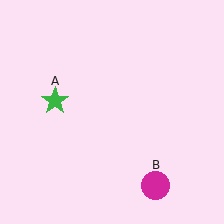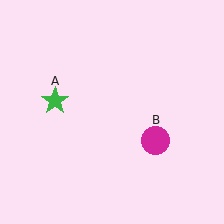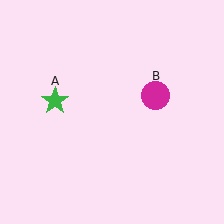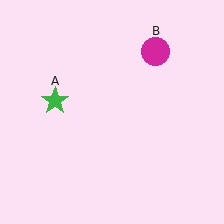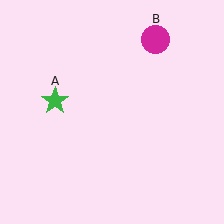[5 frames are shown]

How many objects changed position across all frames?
1 object changed position: magenta circle (object B).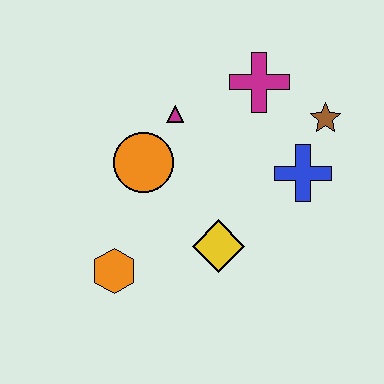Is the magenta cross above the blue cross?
Yes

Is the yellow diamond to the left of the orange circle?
No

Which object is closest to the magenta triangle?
The orange circle is closest to the magenta triangle.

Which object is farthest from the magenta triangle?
The orange hexagon is farthest from the magenta triangle.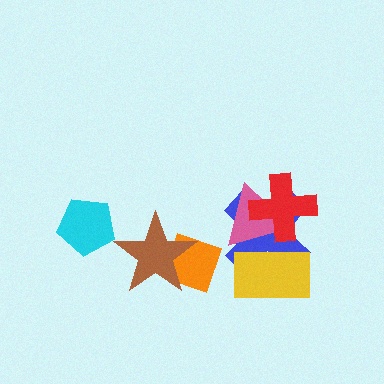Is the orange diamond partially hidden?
Yes, it is partially covered by another shape.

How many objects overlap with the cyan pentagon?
0 objects overlap with the cyan pentagon.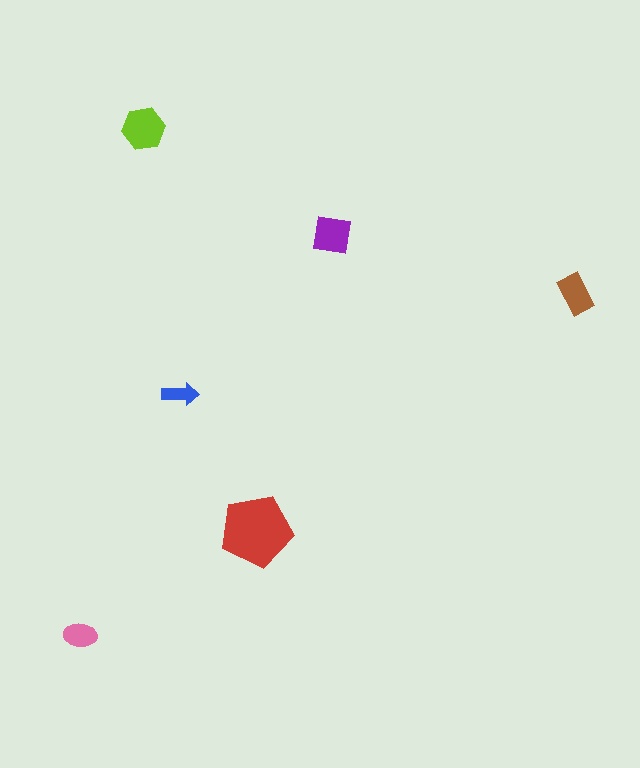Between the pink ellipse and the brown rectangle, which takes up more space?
The brown rectangle.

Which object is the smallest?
The blue arrow.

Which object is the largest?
The red pentagon.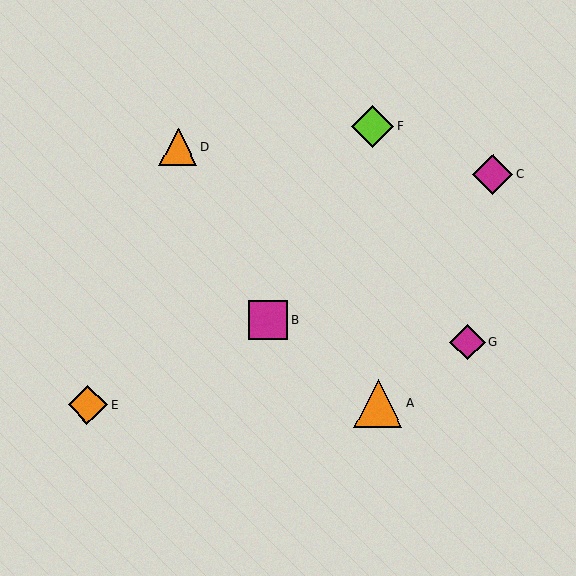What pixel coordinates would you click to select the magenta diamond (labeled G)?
Click at (467, 342) to select the magenta diamond G.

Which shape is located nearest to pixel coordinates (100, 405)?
The orange diamond (labeled E) at (87, 405) is nearest to that location.